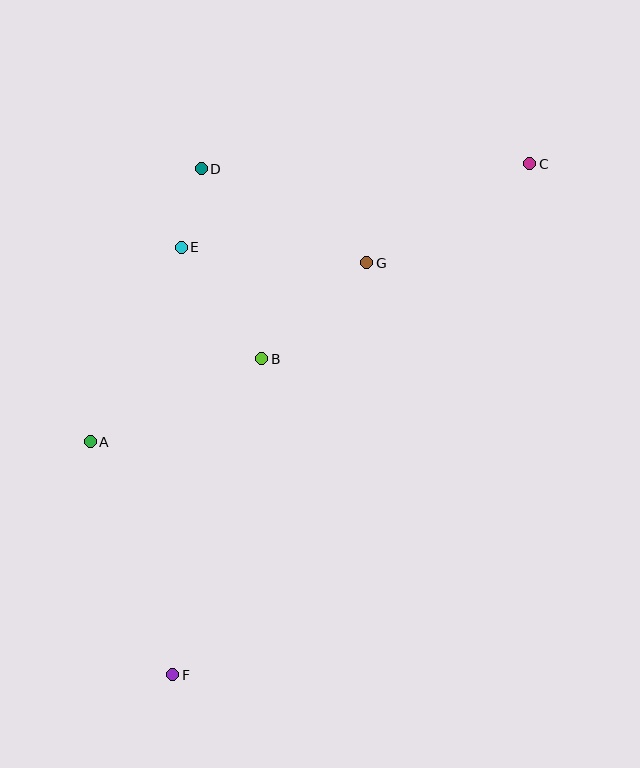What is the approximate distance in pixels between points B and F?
The distance between B and F is approximately 329 pixels.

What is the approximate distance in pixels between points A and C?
The distance between A and C is approximately 520 pixels.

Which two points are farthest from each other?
Points C and F are farthest from each other.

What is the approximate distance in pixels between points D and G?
The distance between D and G is approximately 190 pixels.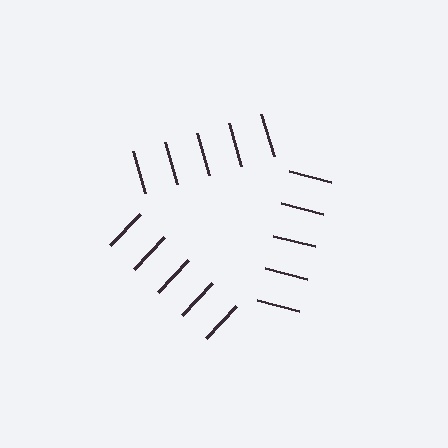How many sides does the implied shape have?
3 sides — the line-ends trace a triangle.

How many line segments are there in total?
15 — 5 along each of the 3 edges.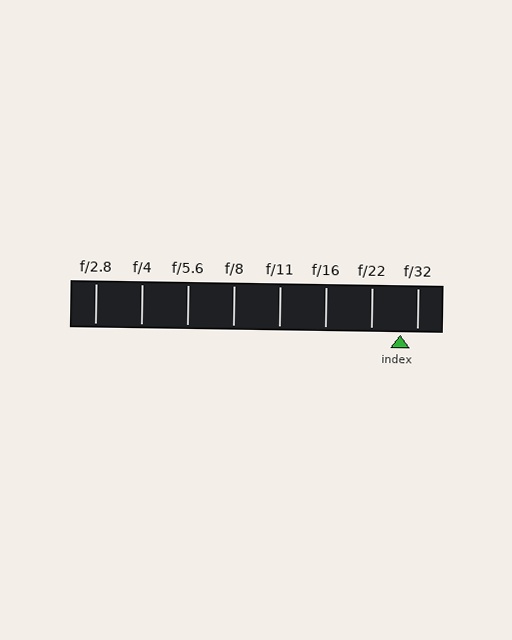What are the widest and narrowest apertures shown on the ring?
The widest aperture shown is f/2.8 and the narrowest is f/32.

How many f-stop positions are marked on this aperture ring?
There are 8 f-stop positions marked.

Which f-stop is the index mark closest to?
The index mark is closest to f/32.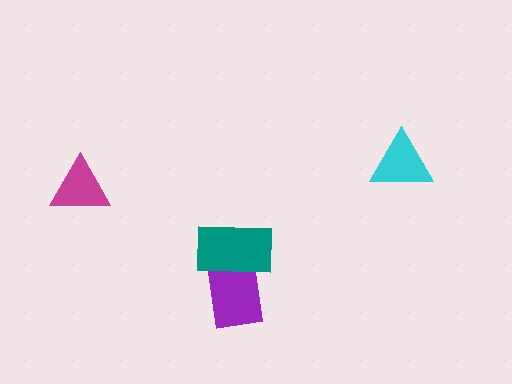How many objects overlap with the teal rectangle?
1 object overlaps with the teal rectangle.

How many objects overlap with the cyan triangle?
0 objects overlap with the cyan triangle.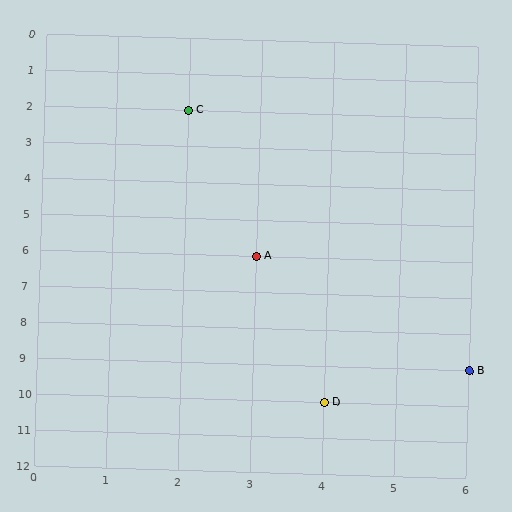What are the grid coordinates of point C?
Point C is at grid coordinates (2, 2).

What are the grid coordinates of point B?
Point B is at grid coordinates (6, 9).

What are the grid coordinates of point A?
Point A is at grid coordinates (3, 6).